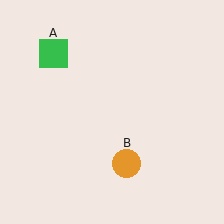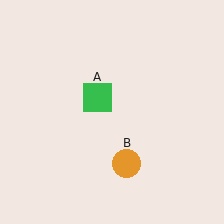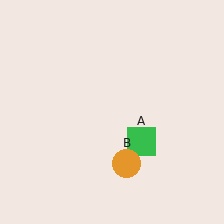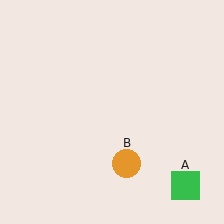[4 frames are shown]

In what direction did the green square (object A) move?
The green square (object A) moved down and to the right.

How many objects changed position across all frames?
1 object changed position: green square (object A).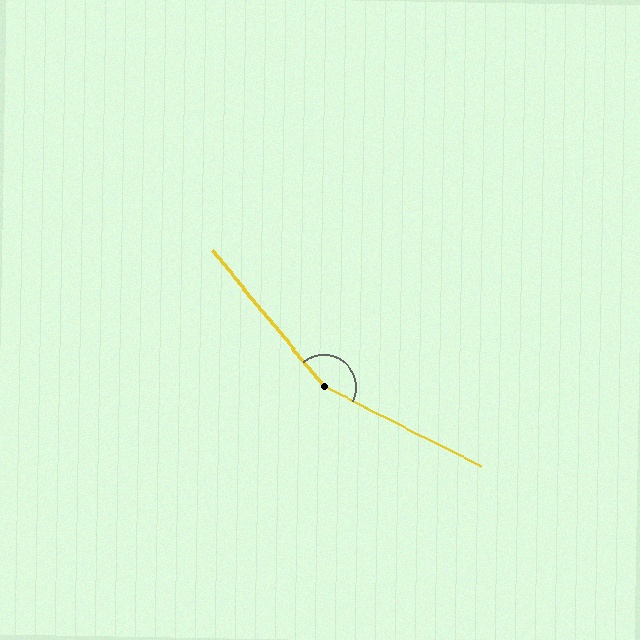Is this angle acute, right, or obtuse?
It is obtuse.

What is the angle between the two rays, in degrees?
Approximately 156 degrees.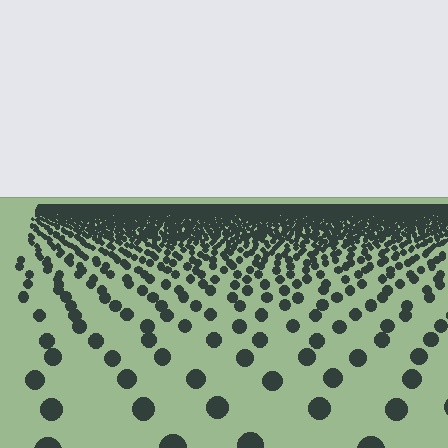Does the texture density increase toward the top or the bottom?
Density increases toward the top.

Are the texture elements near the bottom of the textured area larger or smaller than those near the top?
Larger. Near the bottom, elements are closer to the viewer and appear at a bigger on-screen size.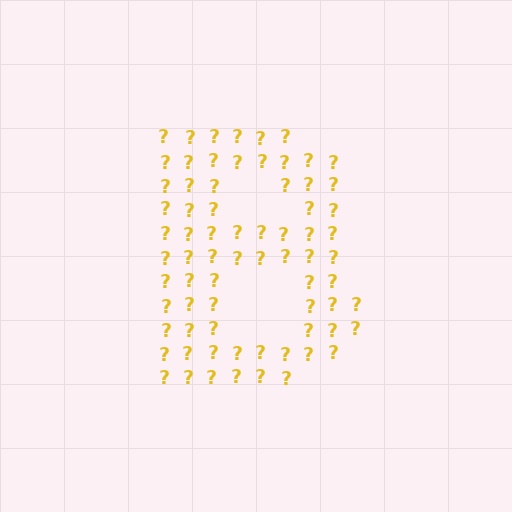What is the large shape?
The large shape is the letter B.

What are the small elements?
The small elements are question marks.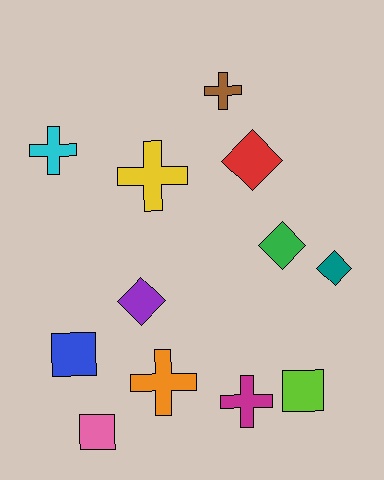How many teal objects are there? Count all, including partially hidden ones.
There is 1 teal object.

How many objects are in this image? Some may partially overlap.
There are 12 objects.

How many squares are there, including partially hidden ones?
There are 3 squares.